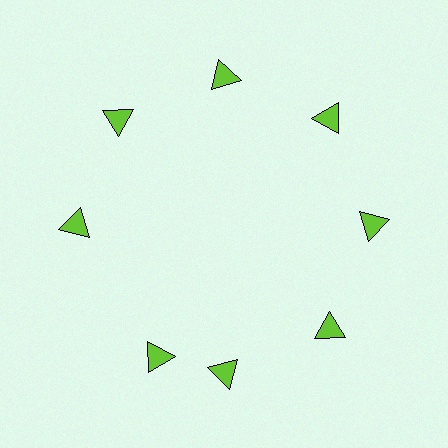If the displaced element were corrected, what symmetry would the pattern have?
It would have 8-fold rotational symmetry — the pattern would map onto itself every 45 degrees.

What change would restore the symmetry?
The symmetry would be restored by rotating it back into even spacing with its neighbors so that all 8 triangles sit at equal angles and equal distance from the center.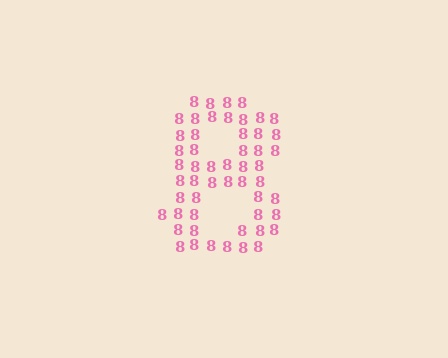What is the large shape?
The large shape is the digit 8.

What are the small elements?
The small elements are digit 8's.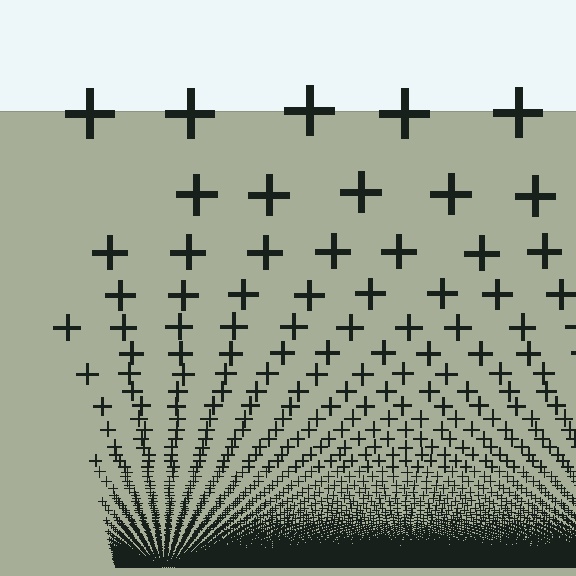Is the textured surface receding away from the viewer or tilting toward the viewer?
The surface appears to tilt toward the viewer. Texture elements get larger and sparser toward the top.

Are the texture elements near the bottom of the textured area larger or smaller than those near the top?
Smaller. The gradient is inverted — elements near the bottom are smaller and denser.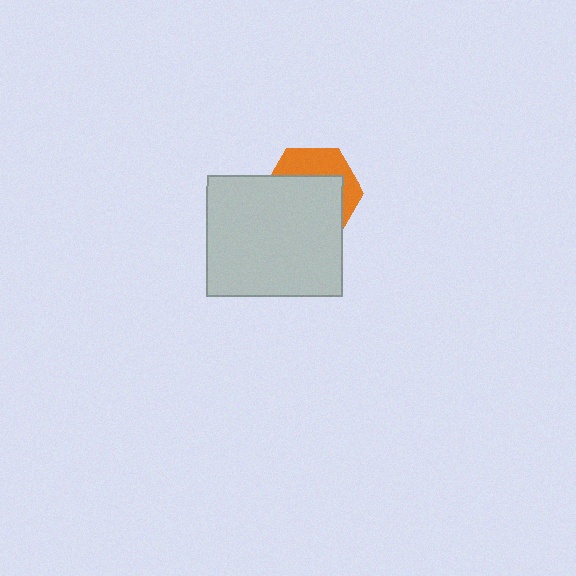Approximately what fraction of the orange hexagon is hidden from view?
Roughly 65% of the orange hexagon is hidden behind the light gray rectangle.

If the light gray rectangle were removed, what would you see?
You would see the complete orange hexagon.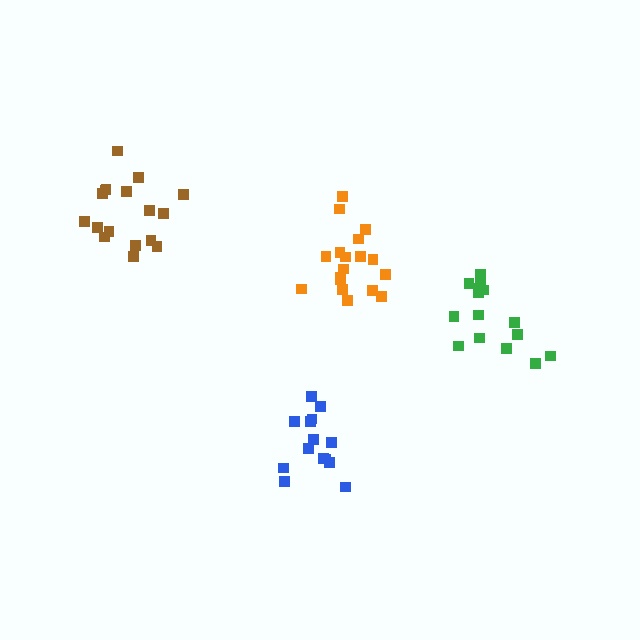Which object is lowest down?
The blue cluster is bottommost.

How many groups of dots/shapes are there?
There are 4 groups.